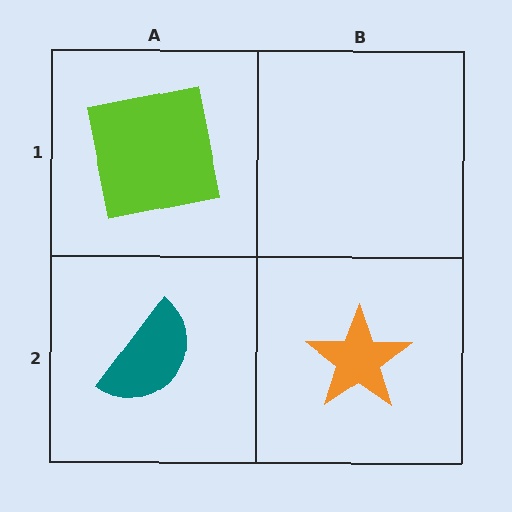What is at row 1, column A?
A lime square.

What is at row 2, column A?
A teal semicircle.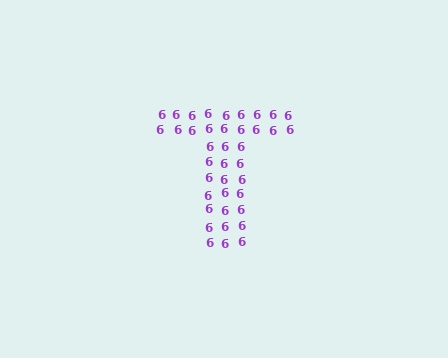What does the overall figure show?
The overall figure shows the letter T.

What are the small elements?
The small elements are digit 6's.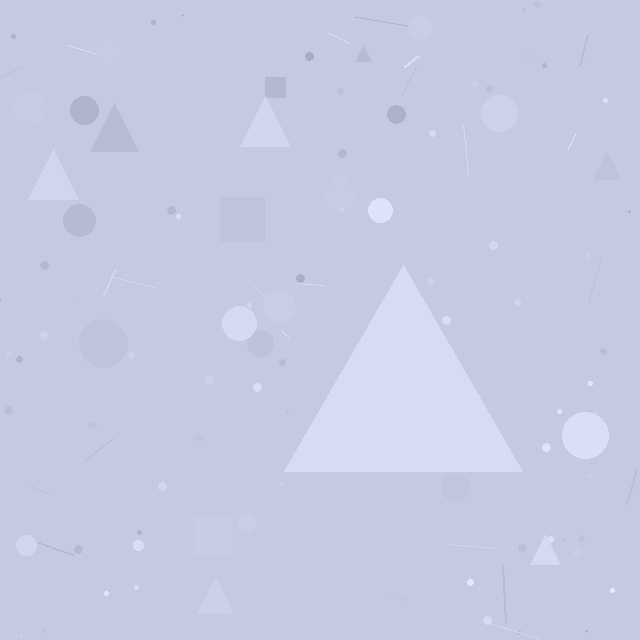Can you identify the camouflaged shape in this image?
The camouflaged shape is a triangle.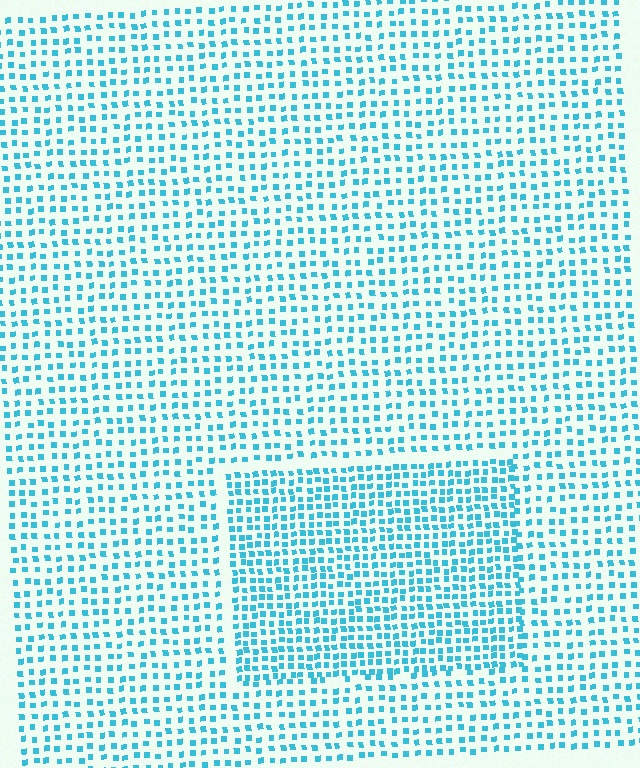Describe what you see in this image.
The image contains small cyan elements arranged at two different densities. A rectangle-shaped region is visible where the elements are more densely packed than the surrounding area.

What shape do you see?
I see a rectangle.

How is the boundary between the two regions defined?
The boundary is defined by a change in element density (approximately 1.6x ratio). All elements are the same color, size, and shape.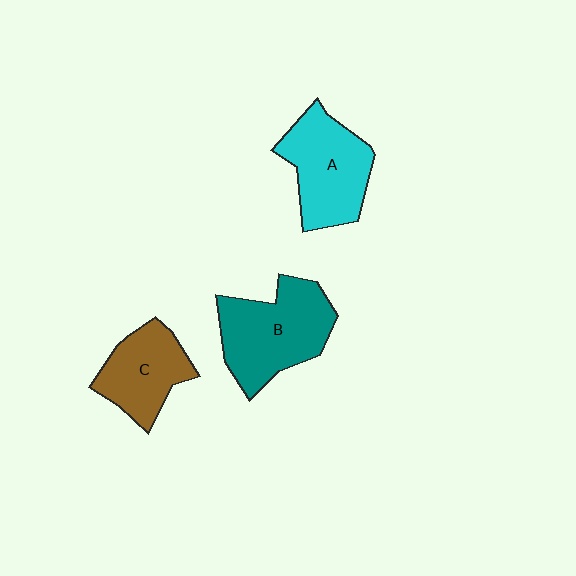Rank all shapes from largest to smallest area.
From largest to smallest: B (teal), A (cyan), C (brown).